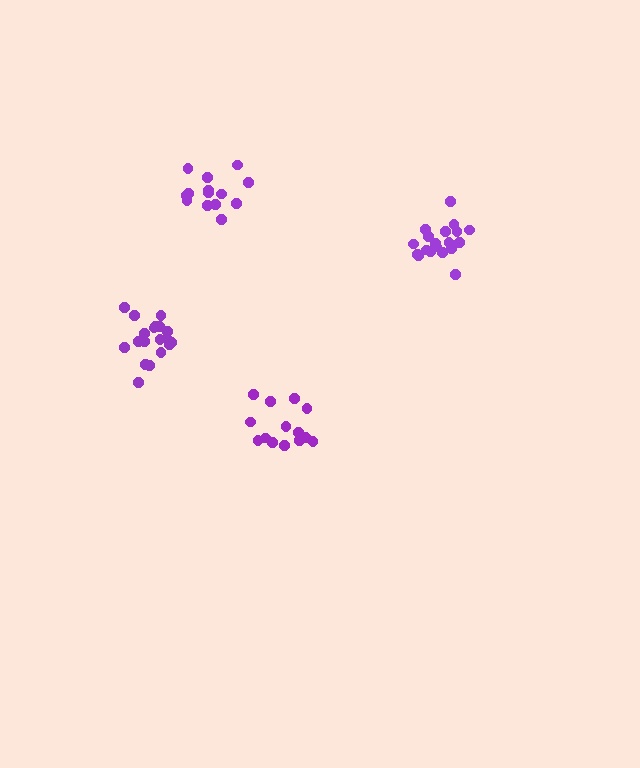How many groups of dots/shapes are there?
There are 4 groups.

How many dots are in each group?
Group 1: 14 dots, Group 2: 14 dots, Group 3: 19 dots, Group 4: 19 dots (66 total).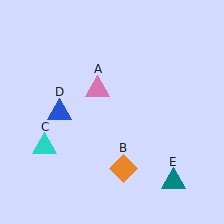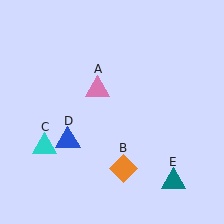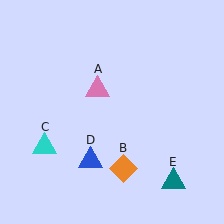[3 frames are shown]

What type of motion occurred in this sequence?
The blue triangle (object D) rotated counterclockwise around the center of the scene.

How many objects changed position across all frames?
1 object changed position: blue triangle (object D).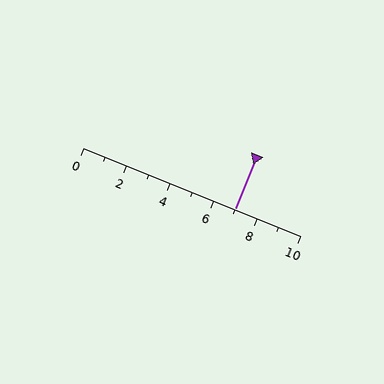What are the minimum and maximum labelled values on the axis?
The axis runs from 0 to 10.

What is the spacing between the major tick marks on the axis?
The major ticks are spaced 2 apart.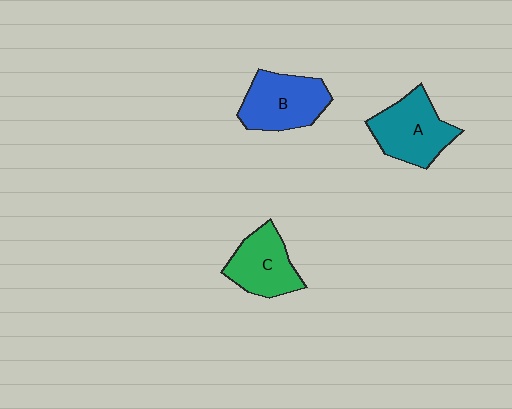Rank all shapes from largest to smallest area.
From largest to smallest: A (teal), B (blue), C (green).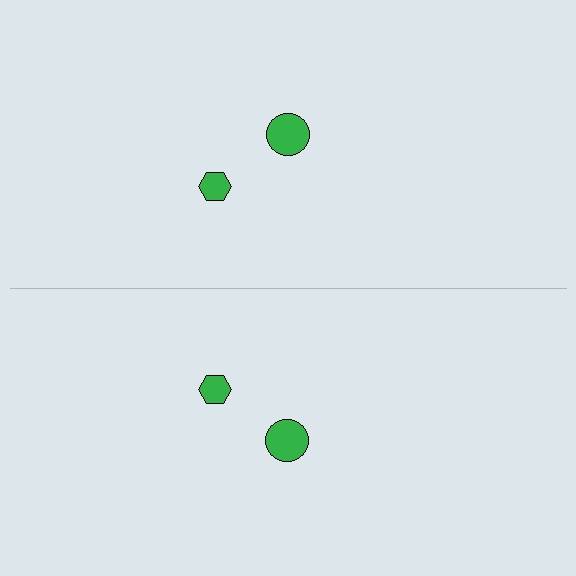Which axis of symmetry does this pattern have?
The pattern has a horizontal axis of symmetry running through the center of the image.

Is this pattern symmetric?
Yes, this pattern has bilateral (reflection) symmetry.